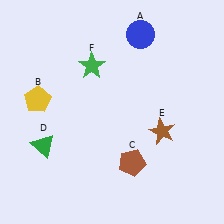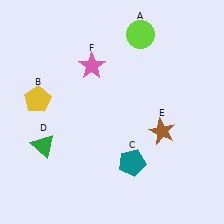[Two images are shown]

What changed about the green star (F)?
In Image 1, F is green. In Image 2, it changed to pink.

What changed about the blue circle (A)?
In Image 1, A is blue. In Image 2, it changed to lime.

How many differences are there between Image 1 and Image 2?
There are 3 differences between the two images.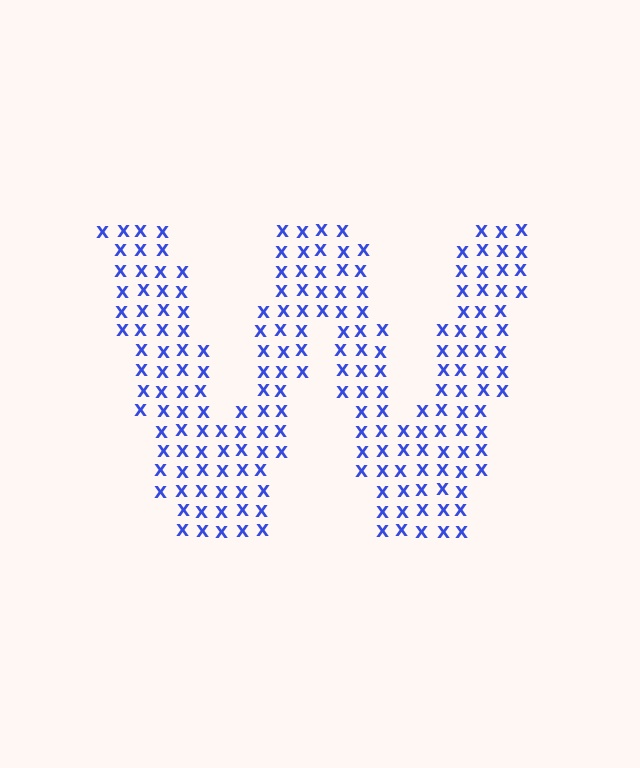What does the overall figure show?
The overall figure shows the letter W.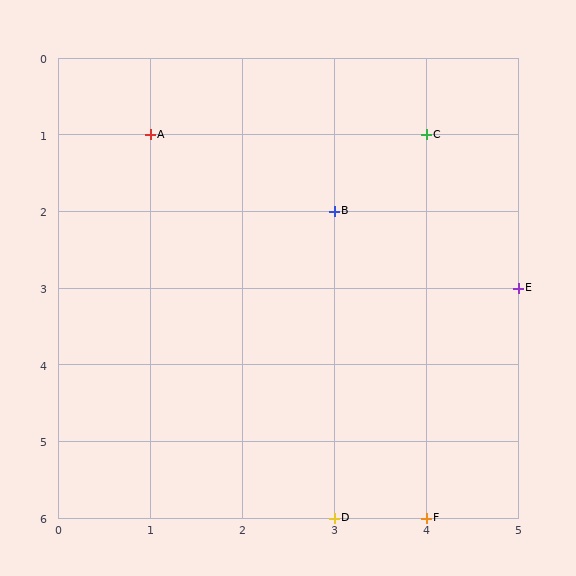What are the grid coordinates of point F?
Point F is at grid coordinates (4, 6).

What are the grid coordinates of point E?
Point E is at grid coordinates (5, 3).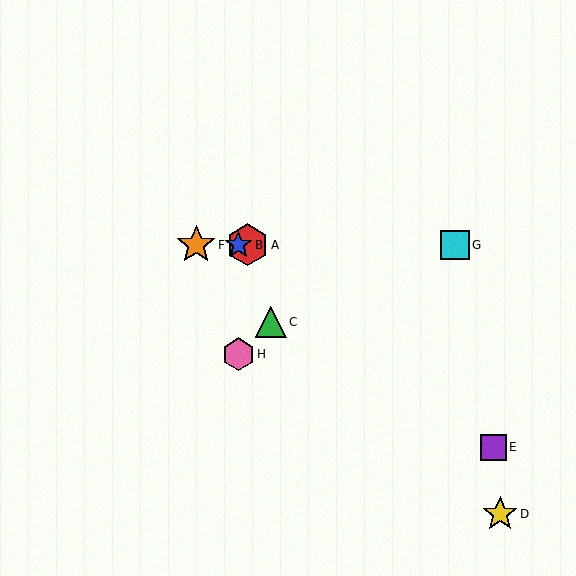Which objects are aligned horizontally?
Objects A, B, F, G are aligned horizontally.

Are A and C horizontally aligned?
No, A is at y≈245 and C is at y≈322.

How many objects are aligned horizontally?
4 objects (A, B, F, G) are aligned horizontally.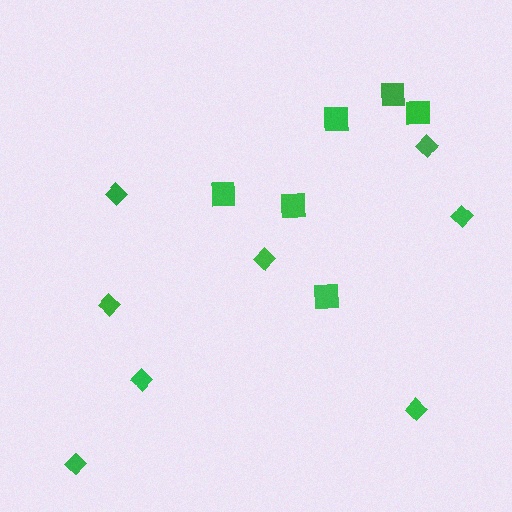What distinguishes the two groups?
There are 2 groups: one group of diamonds (8) and one group of squares (6).